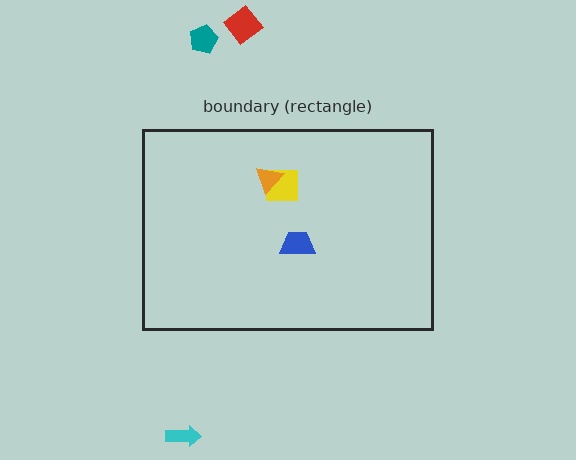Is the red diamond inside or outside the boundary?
Outside.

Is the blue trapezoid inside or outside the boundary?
Inside.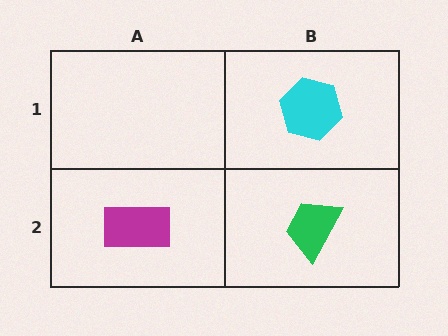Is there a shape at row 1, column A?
No, that cell is empty.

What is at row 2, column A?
A magenta rectangle.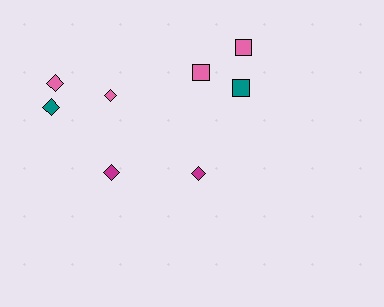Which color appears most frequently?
Pink, with 4 objects.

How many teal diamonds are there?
There is 1 teal diamond.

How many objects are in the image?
There are 8 objects.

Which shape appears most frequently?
Diamond, with 5 objects.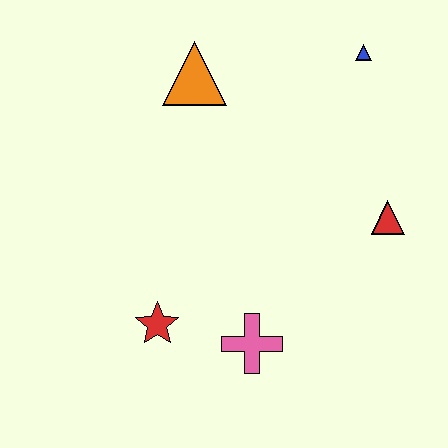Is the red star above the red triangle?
No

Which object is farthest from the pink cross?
The blue triangle is farthest from the pink cross.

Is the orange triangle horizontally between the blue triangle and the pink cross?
No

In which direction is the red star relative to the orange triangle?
The red star is below the orange triangle.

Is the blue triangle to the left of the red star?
No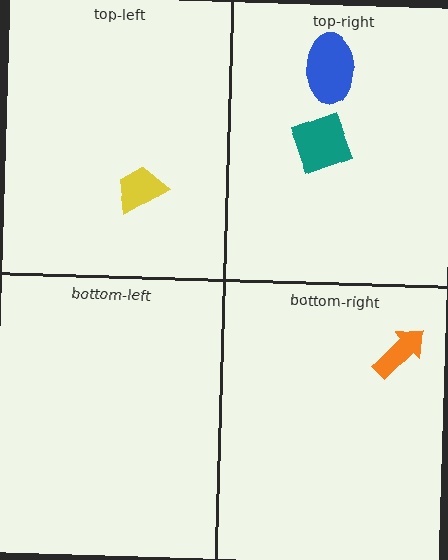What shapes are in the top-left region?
The yellow trapezoid.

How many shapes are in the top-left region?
1.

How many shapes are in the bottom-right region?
1.